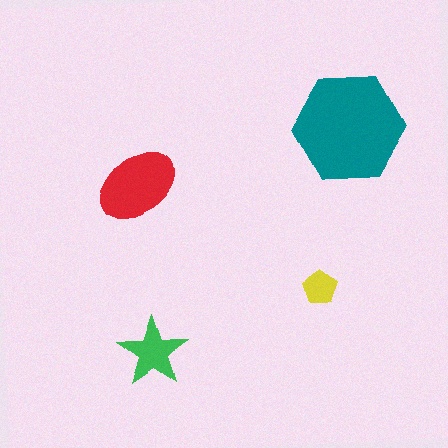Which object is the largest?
The teal hexagon.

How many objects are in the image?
There are 4 objects in the image.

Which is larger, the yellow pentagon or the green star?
The green star.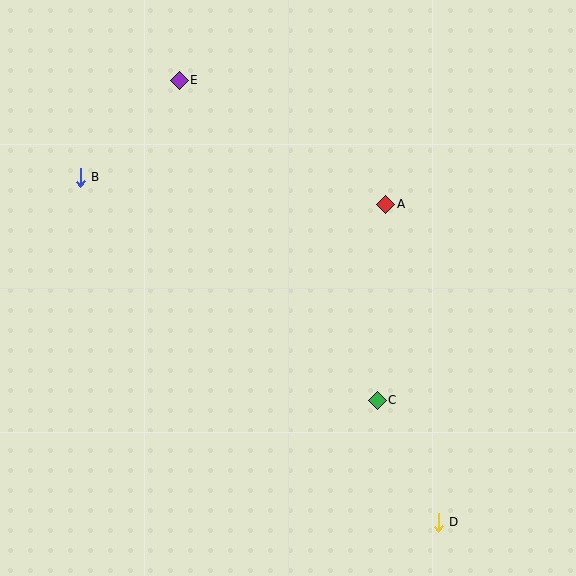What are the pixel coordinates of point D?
Point D is at (438, 522).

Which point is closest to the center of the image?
Point A at (386, 204) is closest to the center.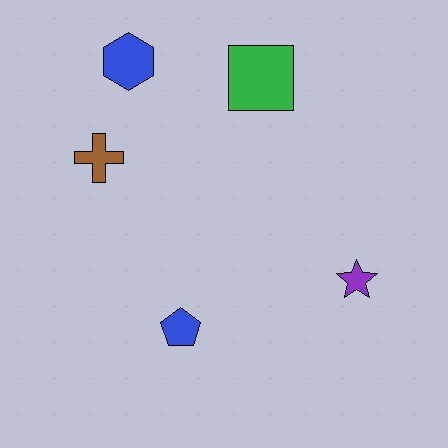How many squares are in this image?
There is 1 square.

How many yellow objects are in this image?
There are no yellow objects.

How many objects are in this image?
There are 5 objects.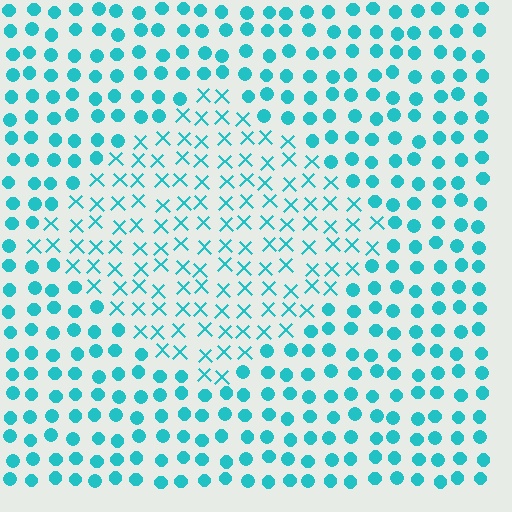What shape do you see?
I see a diamond.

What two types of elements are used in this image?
The image uses X marks inside the diamond region and circles outside it.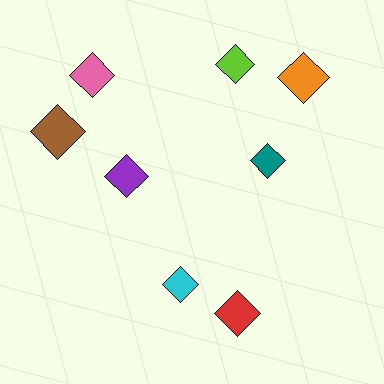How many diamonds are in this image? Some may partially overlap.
There are 8 diamonds.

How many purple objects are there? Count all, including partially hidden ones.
There is 1 purple object.